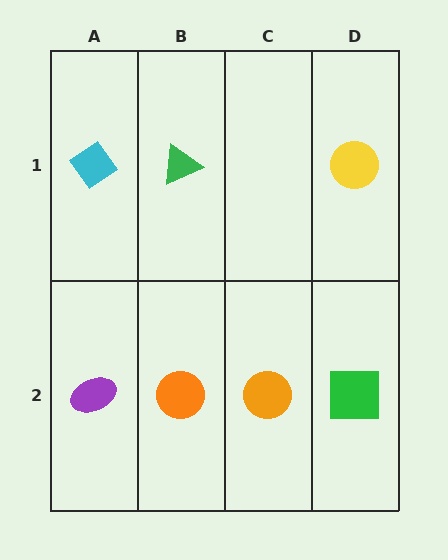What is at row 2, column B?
An orange circle.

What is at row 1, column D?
A yellow circle.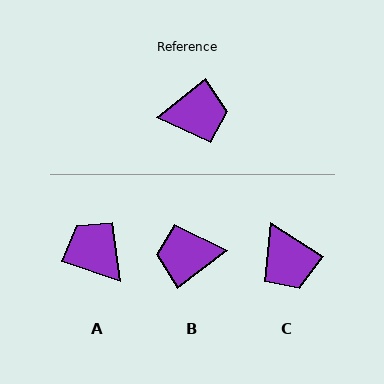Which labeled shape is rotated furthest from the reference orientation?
B, about 178 degrees away.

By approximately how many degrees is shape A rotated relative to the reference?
Approximately 123 degrees counter-clockwise.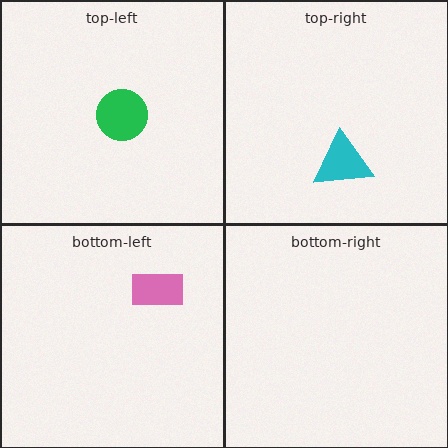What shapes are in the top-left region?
The green circle.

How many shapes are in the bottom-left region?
1.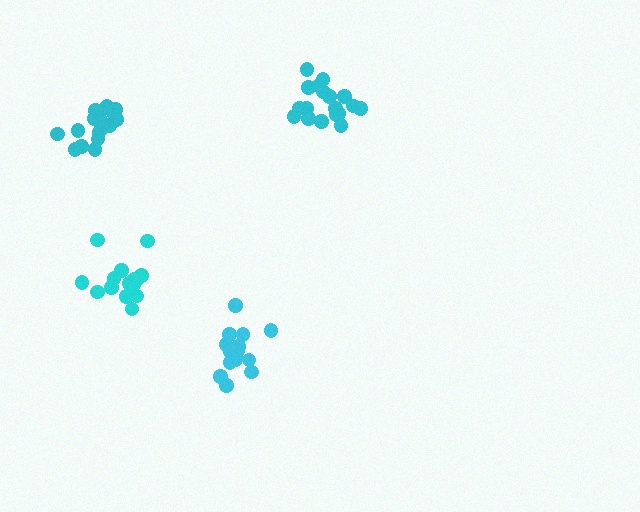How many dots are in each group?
Group 1: 15 dots, Group 2: 18 dots, Group 3: 18 dots, Group 4: 18 dots (69 total).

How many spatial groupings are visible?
There are 4 spatial groupings.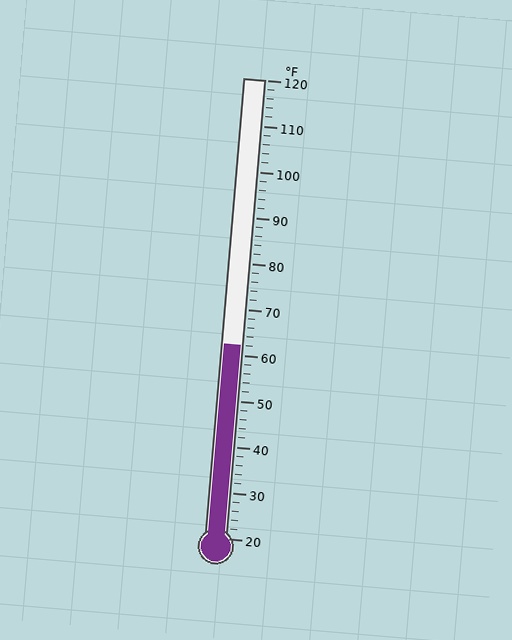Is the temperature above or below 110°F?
The temperature is below 110°F.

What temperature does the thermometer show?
The thermometer shows approximately 62°F.